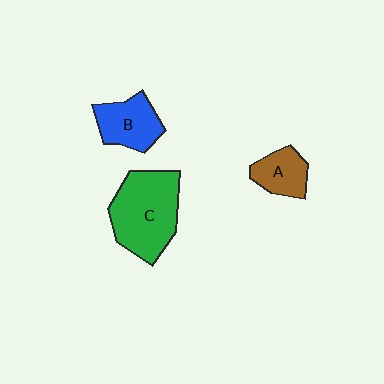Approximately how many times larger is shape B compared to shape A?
Approximately 1.3 times.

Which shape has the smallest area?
Shape A (brown).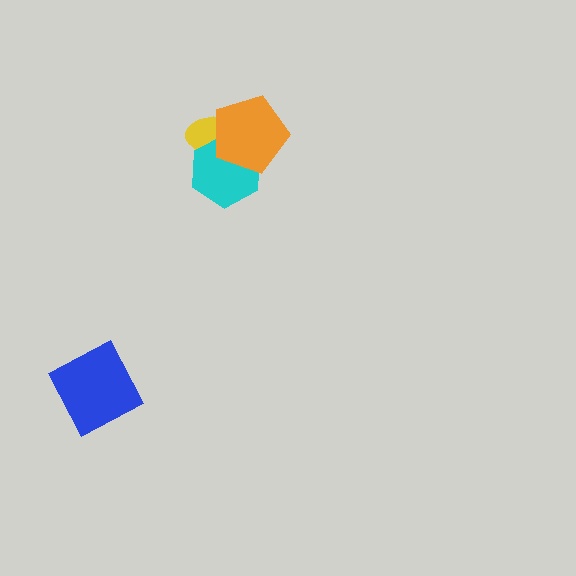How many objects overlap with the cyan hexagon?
2 objects overlap with the cyan hexagon.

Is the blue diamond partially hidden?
No, no other shape covers it.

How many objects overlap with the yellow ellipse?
2 objects overlap with the yellow ellipse.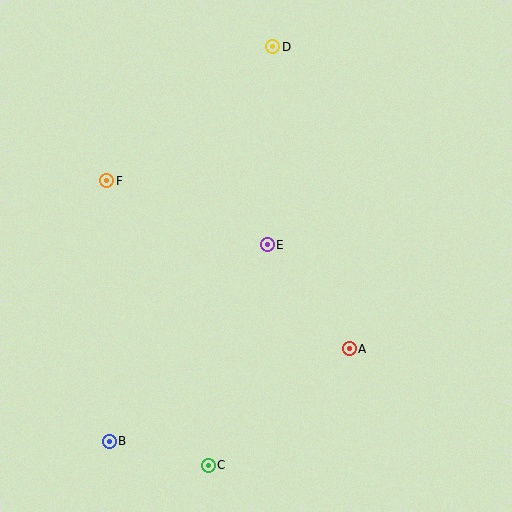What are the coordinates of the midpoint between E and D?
The midpoint between E and D is at (270, 146).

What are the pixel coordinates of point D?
Point D is at (273, 47).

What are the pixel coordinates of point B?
Point B is at (109, 441).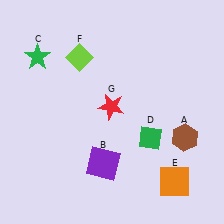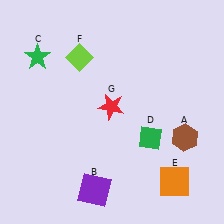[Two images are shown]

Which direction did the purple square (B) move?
The purple square (B) moved down.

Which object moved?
The purple square (B) moved down.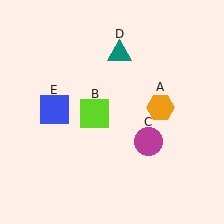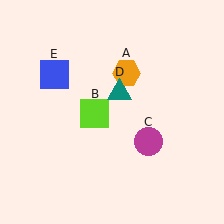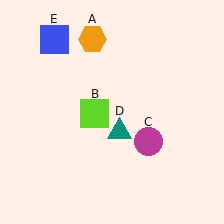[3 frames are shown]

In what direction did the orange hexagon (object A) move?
The orange hexagon (object A) moved up and to the left.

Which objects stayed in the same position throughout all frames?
Lime square (object B) and magenta circle (object C) remained stationary.